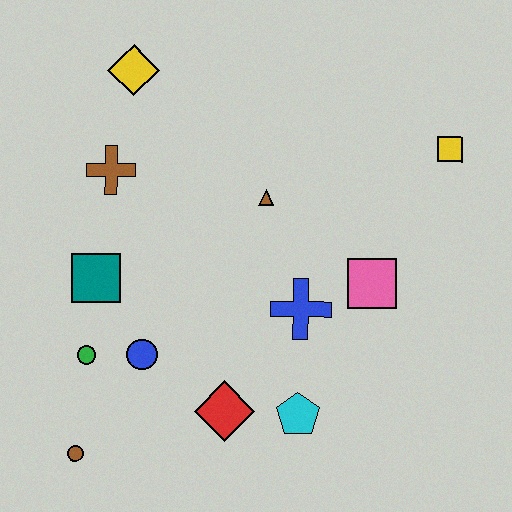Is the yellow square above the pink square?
Yes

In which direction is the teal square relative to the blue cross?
The teal square is to the left of the blue cross.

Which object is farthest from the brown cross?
The yellow square is farthest from the brown cross.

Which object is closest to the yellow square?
The pink square is closest to the yellow square.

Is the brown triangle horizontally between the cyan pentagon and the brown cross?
Yes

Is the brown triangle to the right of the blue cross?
No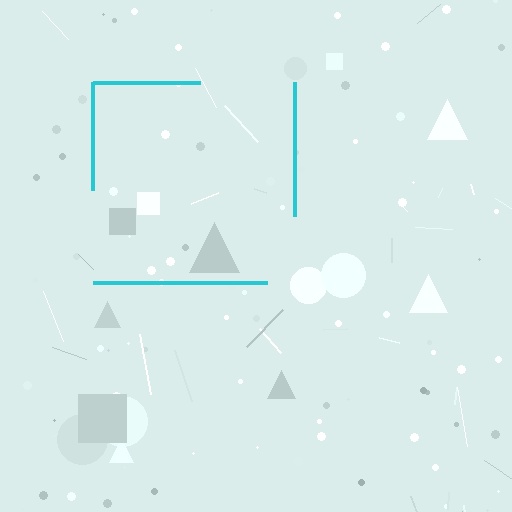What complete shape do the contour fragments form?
The contour fragments form a square.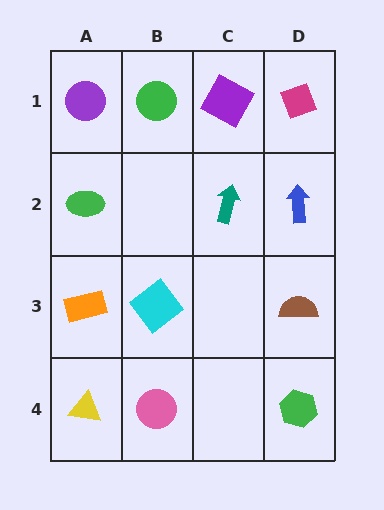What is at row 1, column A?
A purple circle.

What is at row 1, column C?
A purple square.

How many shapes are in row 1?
4 shapes.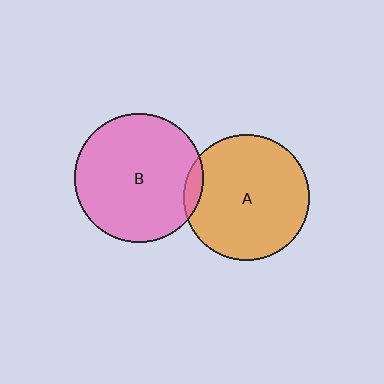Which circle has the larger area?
Circle B (pink).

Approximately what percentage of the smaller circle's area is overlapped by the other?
Approximately 5%.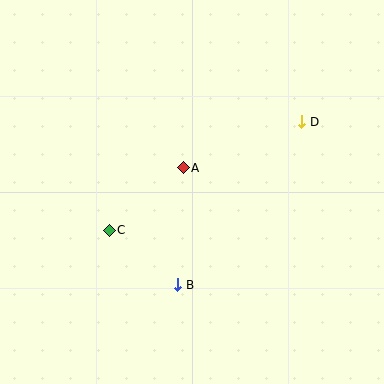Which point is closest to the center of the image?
Point A at (183, 168) is closest to the center.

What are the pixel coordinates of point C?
Point C is at (109, 230).